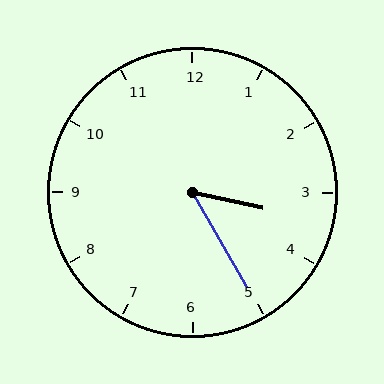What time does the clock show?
3:25.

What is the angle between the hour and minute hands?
Approximately 48 degrees.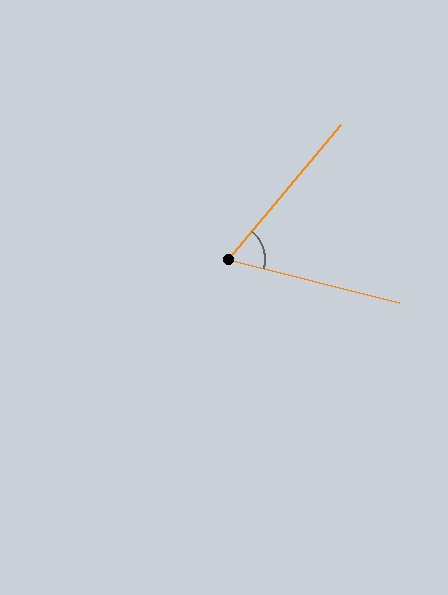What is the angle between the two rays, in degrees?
Approximately 64 degrees.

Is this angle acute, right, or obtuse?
It is acute.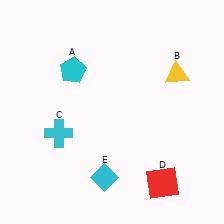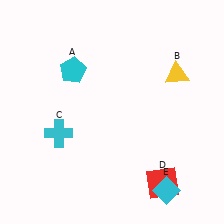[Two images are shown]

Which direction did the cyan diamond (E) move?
The cyan diamond (E) moved right.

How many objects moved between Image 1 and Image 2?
1 object moved between the two images.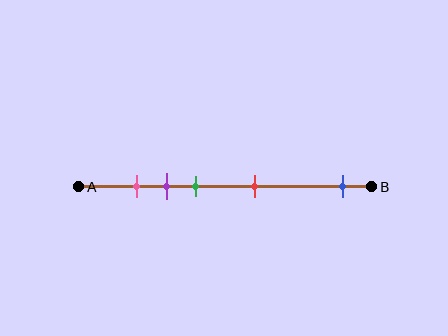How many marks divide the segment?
There are 5 marks dividing the segment.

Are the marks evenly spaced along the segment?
No, the marks are not evenly spaced.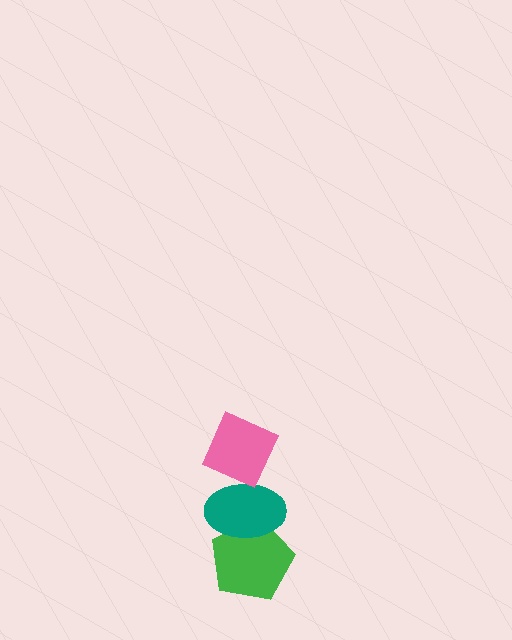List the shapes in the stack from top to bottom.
From top to bottom: the pink diamond, the teal ellipse, the green pentagon.